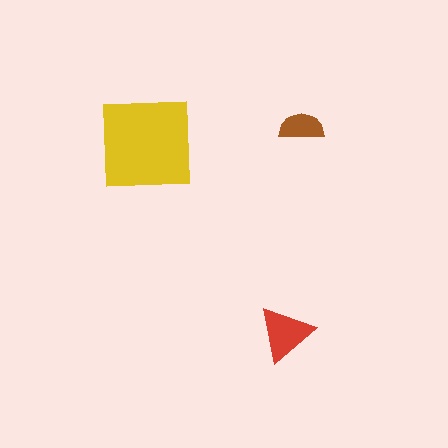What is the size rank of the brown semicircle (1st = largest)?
3rd.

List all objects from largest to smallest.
The yellow square, the red triangle, the brown semicircle.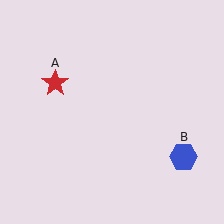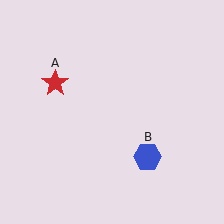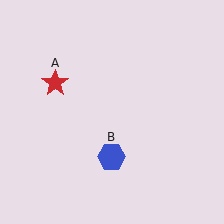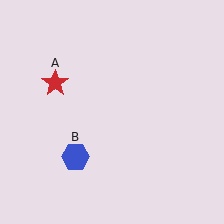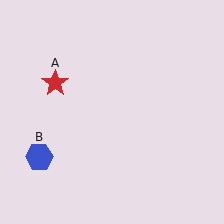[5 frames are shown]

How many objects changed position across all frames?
1 object changed position: blue hexagon (object B).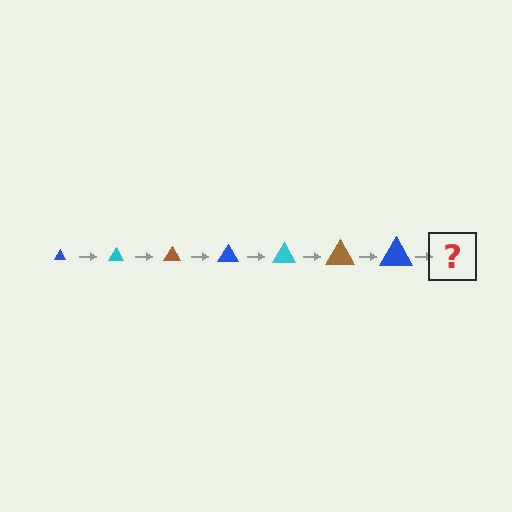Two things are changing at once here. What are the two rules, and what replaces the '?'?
The two rules are that the triangle grows larger each step and the color cycles through blue, cyan, and brown. The '?' should be a cyan triangle, larger than the previous one.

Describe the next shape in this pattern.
It should be a cyan triangle, larger than the previous one.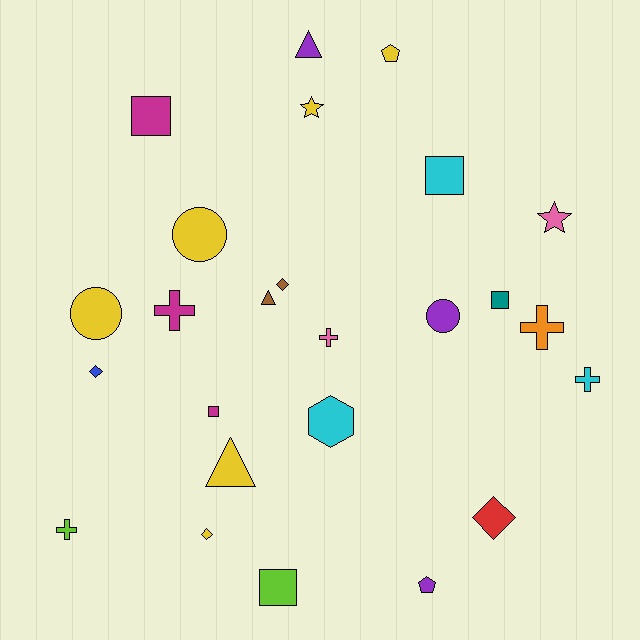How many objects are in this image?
There are 25 objects.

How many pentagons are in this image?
There are 2 pentagons.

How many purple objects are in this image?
There are 3 purple objects.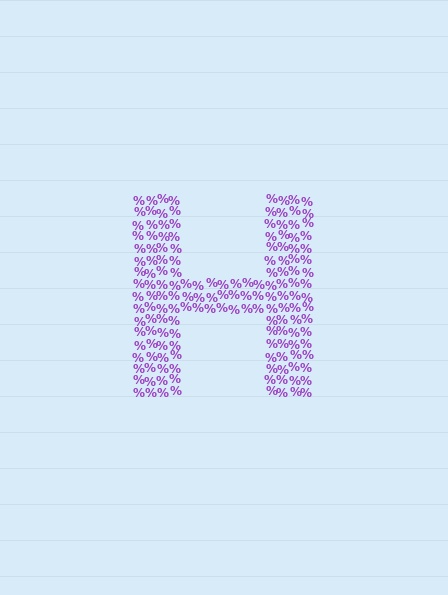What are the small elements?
The small elements are percent signs.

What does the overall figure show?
The overall figure shows the letter H.